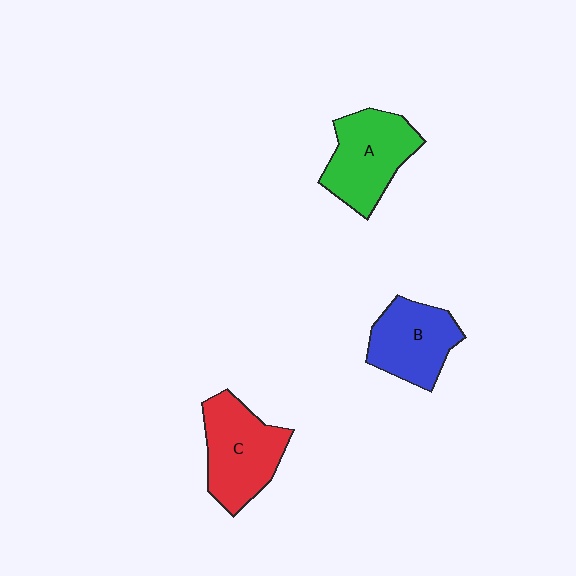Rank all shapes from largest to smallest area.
From largest to smallest: C (red), A (green), B (blue).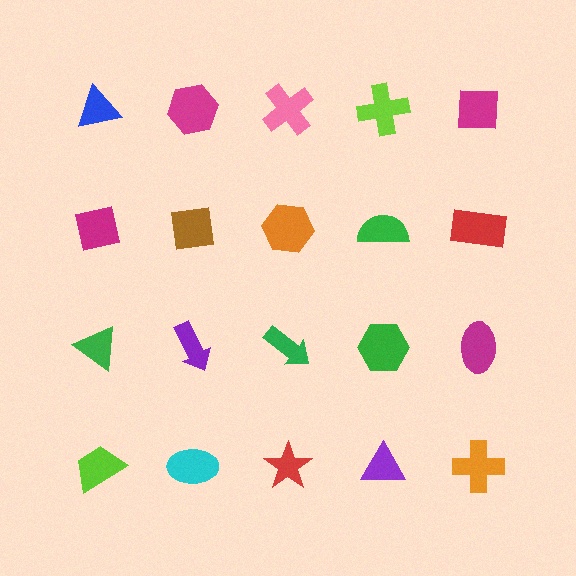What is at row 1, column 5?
A magenta square.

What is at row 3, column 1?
A green triangle.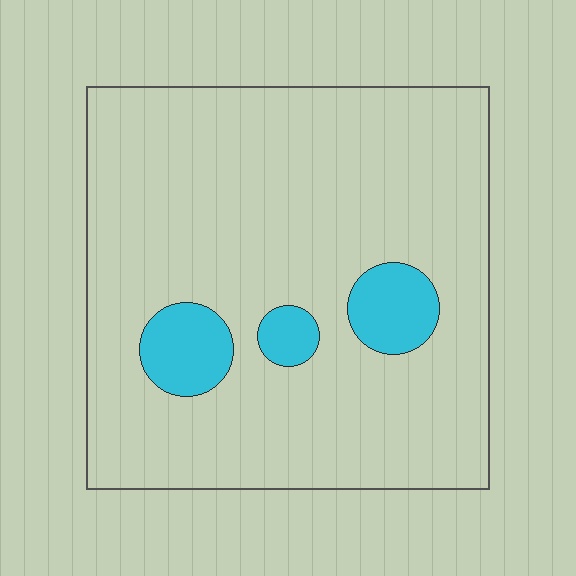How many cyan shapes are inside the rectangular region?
3.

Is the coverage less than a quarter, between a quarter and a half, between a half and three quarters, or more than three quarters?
Less than a quarter.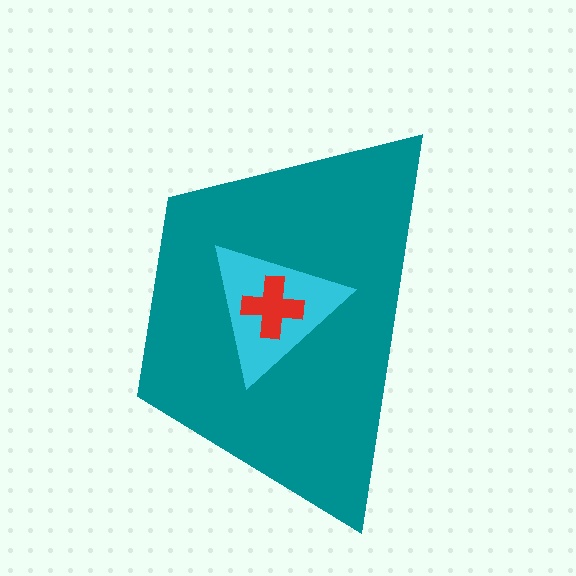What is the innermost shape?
The red cross.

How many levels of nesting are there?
3.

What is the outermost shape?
The teal trapezoid.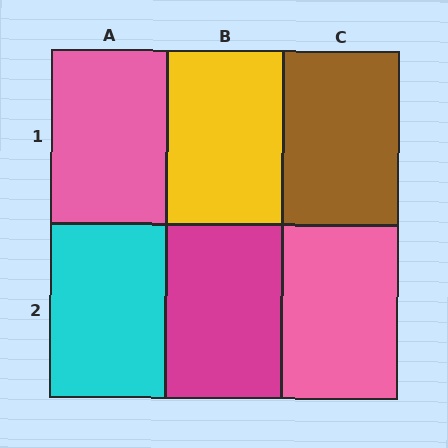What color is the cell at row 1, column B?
Yellow.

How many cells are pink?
2 cells are pink.